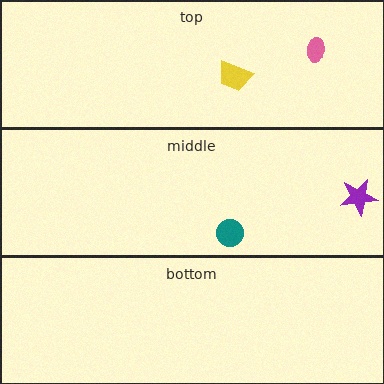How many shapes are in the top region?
2.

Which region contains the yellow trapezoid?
The top region.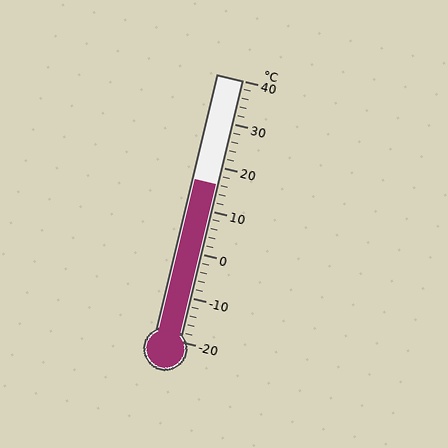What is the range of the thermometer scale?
The thermometer scale ranges from -20°C to 40°C.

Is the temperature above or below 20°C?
The temperature is below 20°C.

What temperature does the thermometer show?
The thermometer shows approximately 16°C.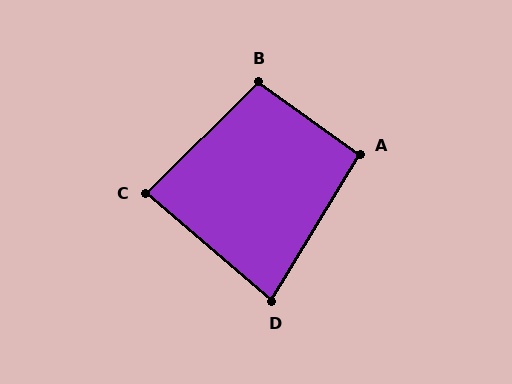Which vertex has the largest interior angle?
B, at approximately 100 degrees.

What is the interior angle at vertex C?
Approximately 85 degrees (approximately right).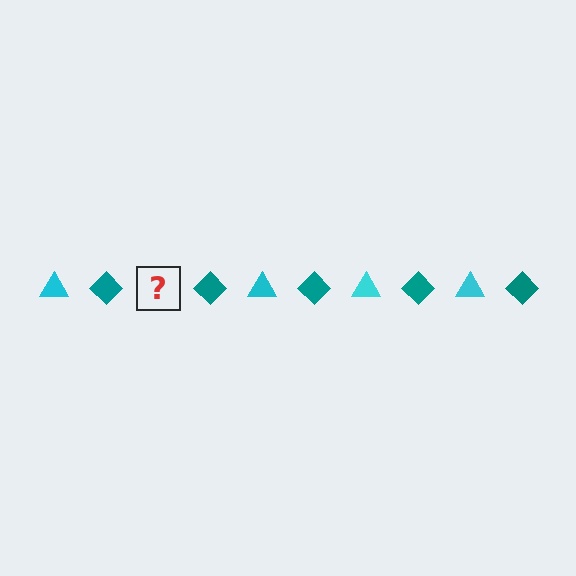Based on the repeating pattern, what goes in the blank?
The blank should be a cyan triangle.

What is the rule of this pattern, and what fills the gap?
The rule is that the pattern alternates between cyan triangle and teal diamond. The gap should be filled with a cyan triangle.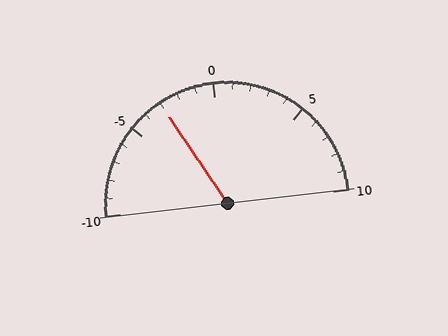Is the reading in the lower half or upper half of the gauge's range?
The reading is in the lower half of the range (-10 to 10).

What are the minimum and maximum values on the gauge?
The gauge ranges from -10 to 10.